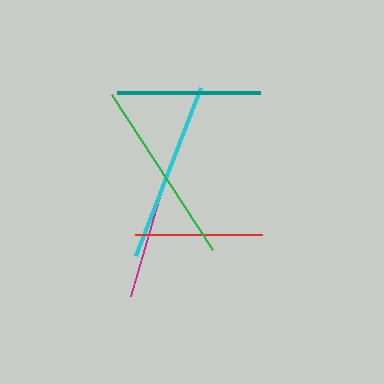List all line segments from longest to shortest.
From longest to shortest: green, cyan, teal, red, magenta.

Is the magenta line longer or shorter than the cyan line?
The cyan line is longer than the magenta line.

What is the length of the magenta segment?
The magenta segment is approximately 126 pixels long.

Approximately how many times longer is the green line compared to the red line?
The green line is approximately 1.5 times the length of the red line.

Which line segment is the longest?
The green line is the longest at approximately 185 pixels.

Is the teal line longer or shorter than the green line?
The green line is longer than the teal line.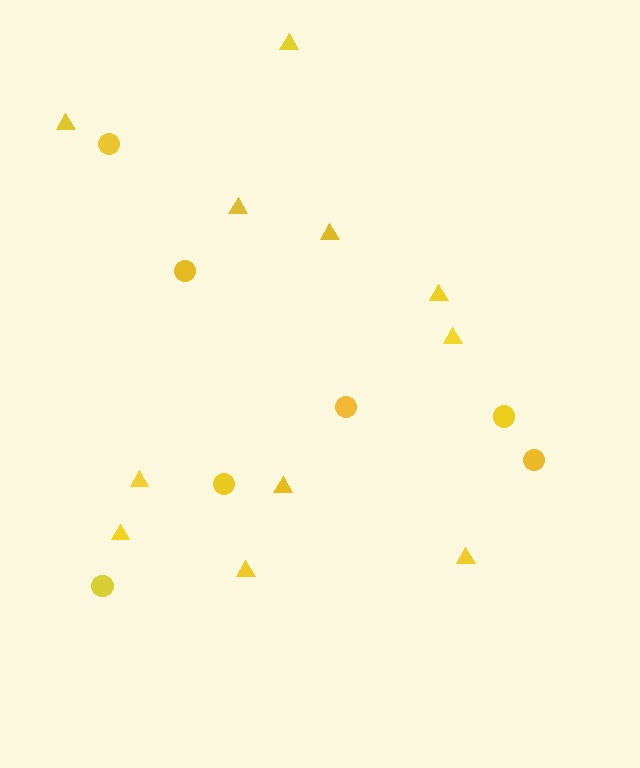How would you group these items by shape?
There are 2 groups: one group of triangles (11) and one group of circles (7).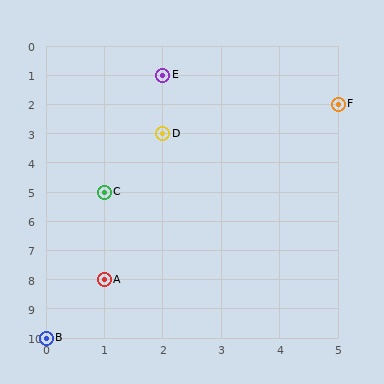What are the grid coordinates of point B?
Point B is at grid coordinates (0, 10).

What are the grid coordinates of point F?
Point F is at grid coordinates (5, 2).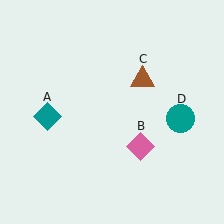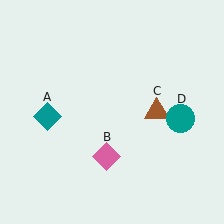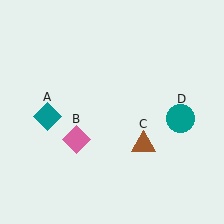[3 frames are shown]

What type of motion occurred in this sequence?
The pink diamond (object B), brown triangle (object C) rotated clockwise around the center of the scene.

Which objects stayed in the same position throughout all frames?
Teal diamond (object A) and teal circle (object D) remained stationary.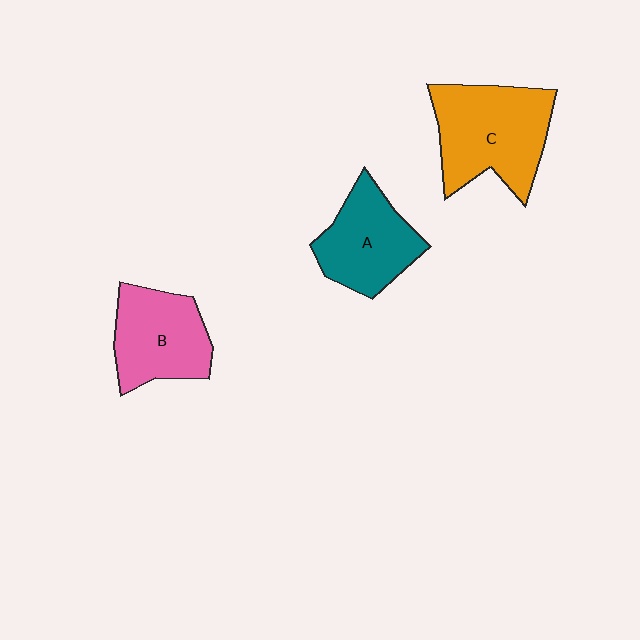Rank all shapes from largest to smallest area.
From largest to smallest: C (orange), B (pink), A (teal).